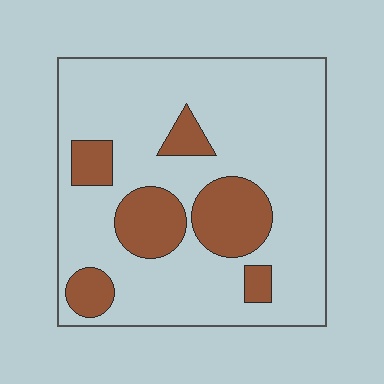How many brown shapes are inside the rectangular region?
6.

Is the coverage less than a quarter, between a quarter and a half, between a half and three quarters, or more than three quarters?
Less than a quarter.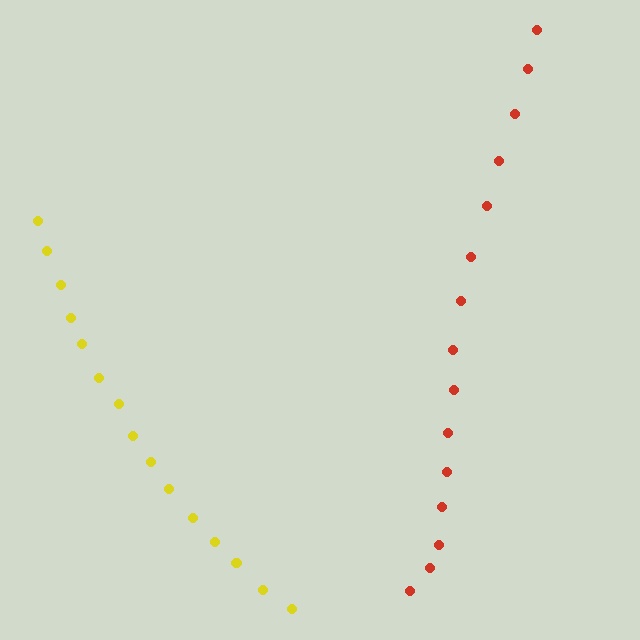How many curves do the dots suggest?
There are 2 distinct paths.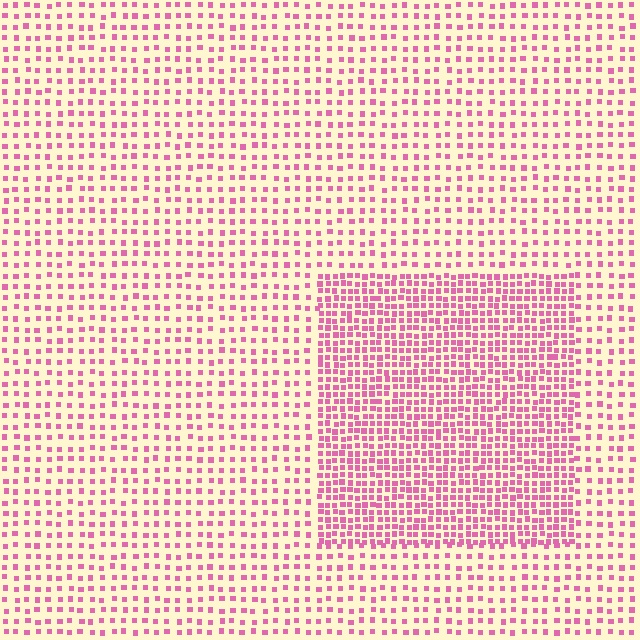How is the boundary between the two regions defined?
The boundary is defined by a change in element density (approximately 2.1x ratio). All elements are the same color, size, and shape.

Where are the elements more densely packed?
The elements are more densely packed inside the rectangle boundary.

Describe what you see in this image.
The image contains small pink elements arranged at two different densities. A rectangle-shaped region is visible where the elements are more densely packed than the surrounding area.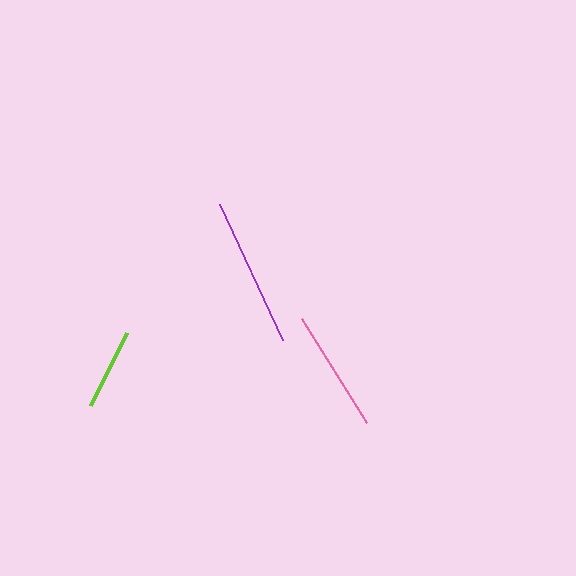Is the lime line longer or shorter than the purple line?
The purple line is longer than the lime line.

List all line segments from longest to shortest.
From longest to shortest: purple, pink, lime.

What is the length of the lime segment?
The lime segment is approximately 81 pixels long.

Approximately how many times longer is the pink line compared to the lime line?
The pink line is approximately 1.5 times the length of the lime line.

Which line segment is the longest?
The purple line is the longest at approximately 150 pixels.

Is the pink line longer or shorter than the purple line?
The purple line is longer than the pink line.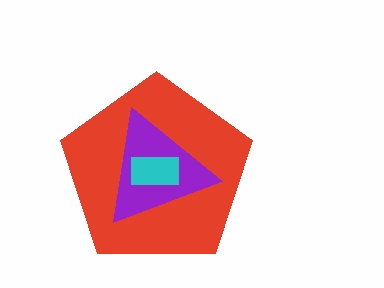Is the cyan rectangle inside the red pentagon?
Yes.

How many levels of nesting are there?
3.